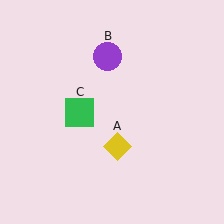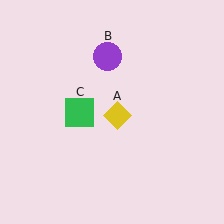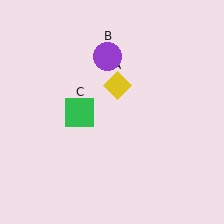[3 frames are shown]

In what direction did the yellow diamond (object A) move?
The yellow diamond (object A) moved up.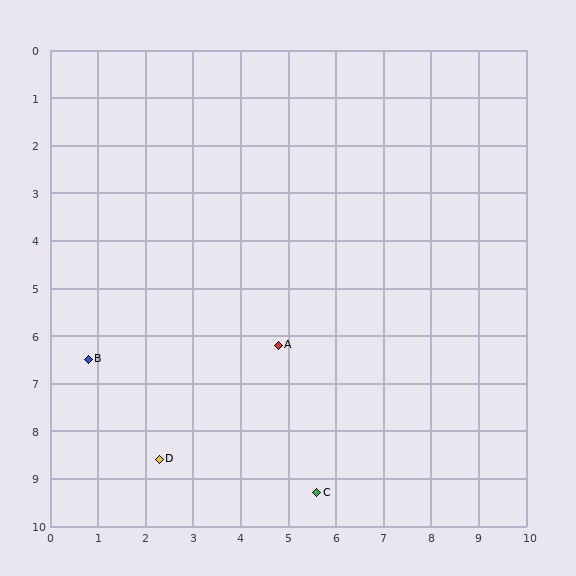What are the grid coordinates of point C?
Point C is at approximately (5.6, 9.3).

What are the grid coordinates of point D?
Point D is at approximately (2.3, 8.6).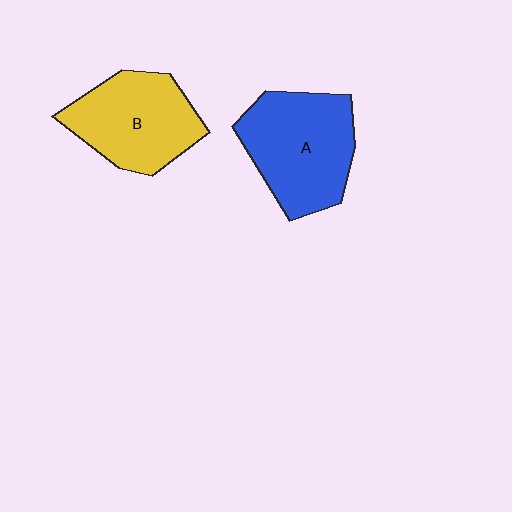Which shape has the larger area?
Shape A (blue).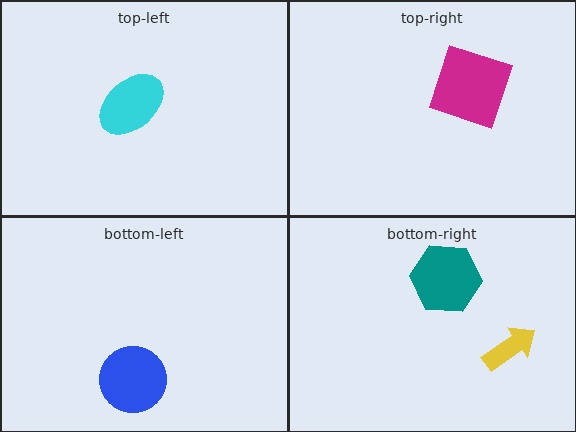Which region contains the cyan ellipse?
The top-left region.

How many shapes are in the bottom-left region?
1.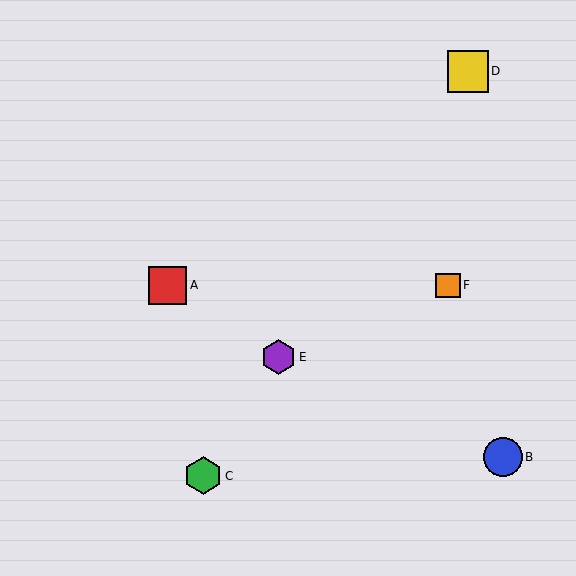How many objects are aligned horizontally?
2 objects (A, F) are aligned horizontally.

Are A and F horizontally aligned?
Yes, both are at y≈285.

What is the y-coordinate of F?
Object F is at y≈285.